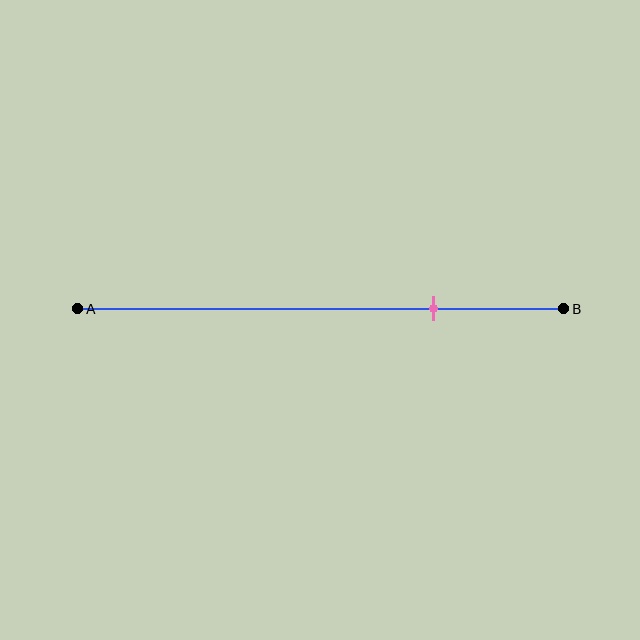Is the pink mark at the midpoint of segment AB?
No, the mark is at about 75% from A, not at the 50% midpoint.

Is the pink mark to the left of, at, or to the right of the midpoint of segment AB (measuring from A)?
The pink mark is to the right of the midpoint of segment AB.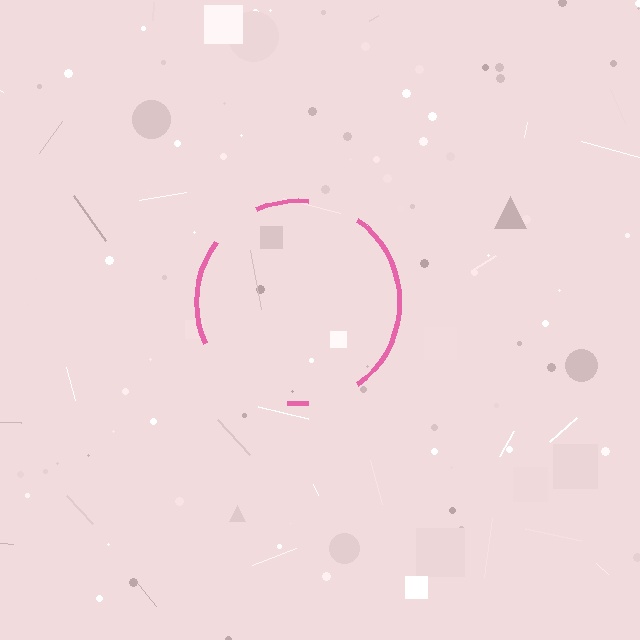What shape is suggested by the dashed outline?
The dashed outline suggests a circle.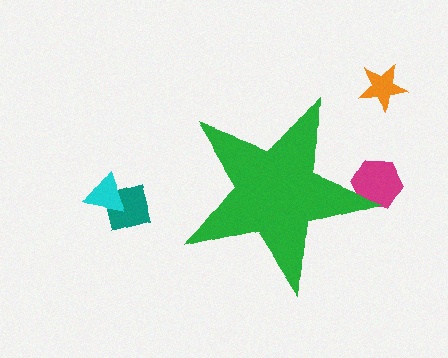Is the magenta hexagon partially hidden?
Yes, the magenta hexagon is partially hidden behind the green star.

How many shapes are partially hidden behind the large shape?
1 shape is partially hidden.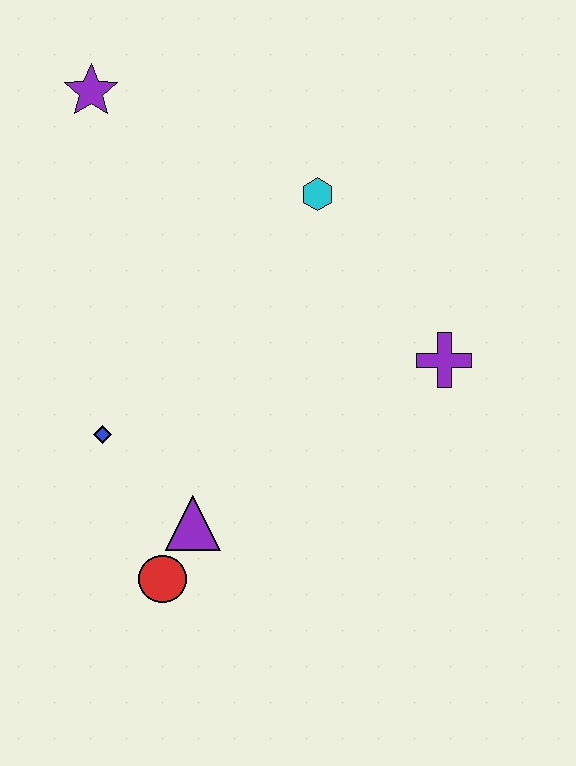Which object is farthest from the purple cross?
The purple star is farthest from the purple cross.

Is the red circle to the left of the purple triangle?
Yes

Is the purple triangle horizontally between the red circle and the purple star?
No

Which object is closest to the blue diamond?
The purple triangle is closest to the blue diamond.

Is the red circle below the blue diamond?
Yes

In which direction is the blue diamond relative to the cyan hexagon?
The blue diamond is below the cyan hexagon.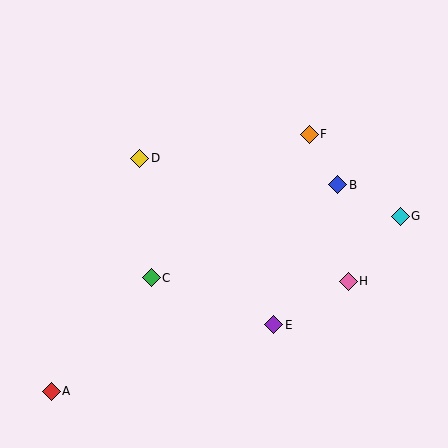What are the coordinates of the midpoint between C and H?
The midpoint between C and H is at (250, 280).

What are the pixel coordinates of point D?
Point D is at (140, 158).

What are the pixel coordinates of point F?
Point F is at (309, 134).